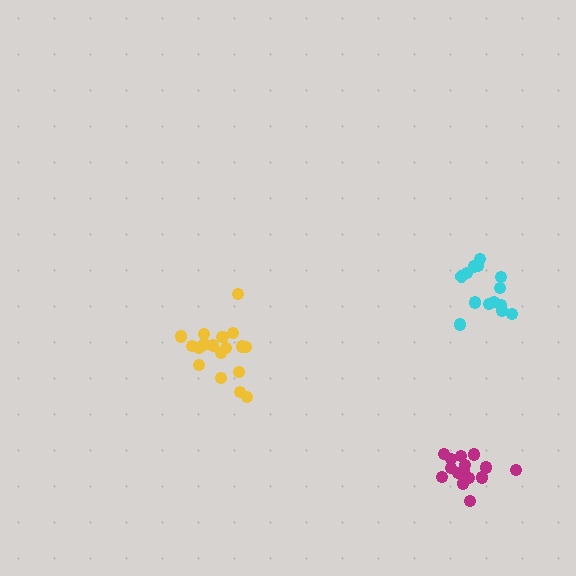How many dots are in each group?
Group 1: 18 dots, Group 2: 15 dots, Group 3: 14 dots (47 total).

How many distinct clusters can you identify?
There are 3 distinct clusters.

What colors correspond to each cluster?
The clusters are colored: yellow, magenta, cyan.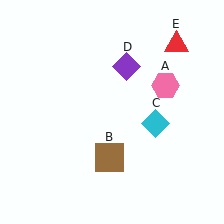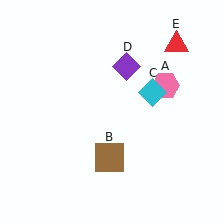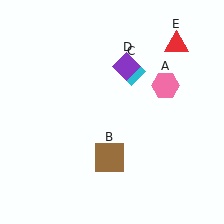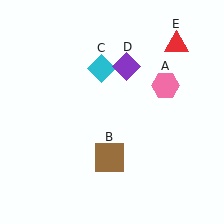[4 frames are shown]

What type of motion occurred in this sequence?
The cyan diamond (object C) rotated counterclockwise around the center of the scene.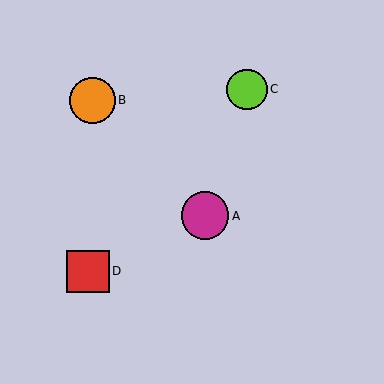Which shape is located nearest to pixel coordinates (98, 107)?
The orange circle (labeled B) at (92, 100) is nearest to that location.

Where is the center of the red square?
The center of the red square is at (88, 271).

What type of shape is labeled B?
Shape B is an orange circle.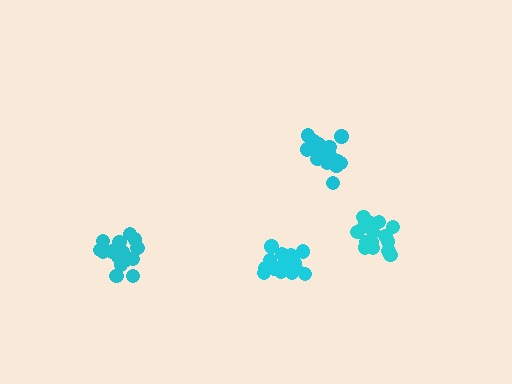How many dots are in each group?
Group 1: 16 dots, Group 2: 15 dots, Group 3: 18 dots, Group 4: 18 dots (67 total).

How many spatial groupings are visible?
There are 4 spatial groupings.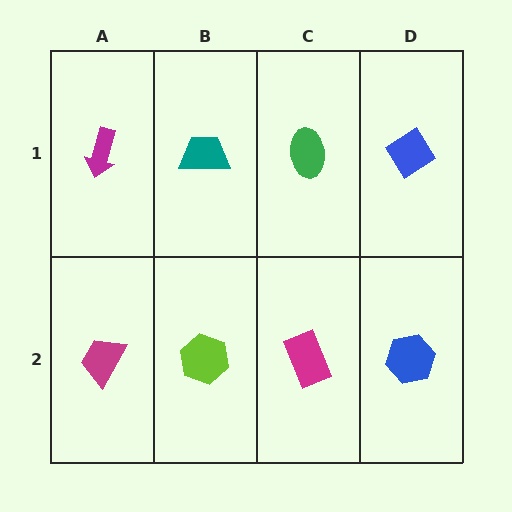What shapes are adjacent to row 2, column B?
A teal trapezoid (row 1, column B), a magenta trapezoid (row 2, column A), a magenta rectangle (row 2, column C).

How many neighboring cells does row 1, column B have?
3.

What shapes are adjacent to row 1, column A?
A magenta trapezoid (row 2, column A), a teal trapezoid (row 1, column B).